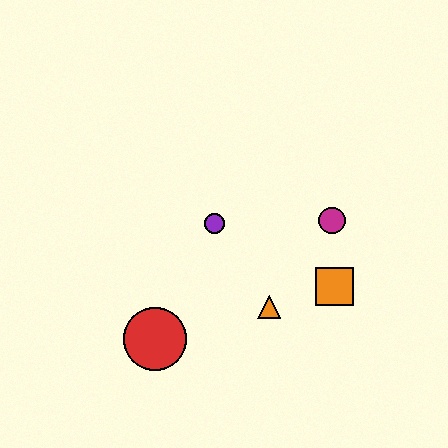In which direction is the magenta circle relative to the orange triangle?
The magenta circle is above the orange triangle.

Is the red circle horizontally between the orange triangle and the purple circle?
No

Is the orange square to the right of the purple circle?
Yes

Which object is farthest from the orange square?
The red circle is farthest from the orange square.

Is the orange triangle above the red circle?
Yes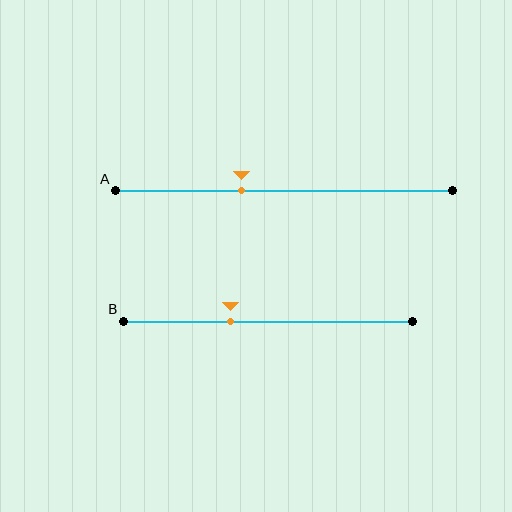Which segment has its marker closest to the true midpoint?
Segment A has its marker closest to the true midpoint.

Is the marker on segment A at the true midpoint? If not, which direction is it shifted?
No, the marker on segment A is shifted to the left by about 12% of the segment length.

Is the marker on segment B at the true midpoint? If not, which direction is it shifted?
No, the marker on segment B is shifted to the left by about 13% of the segment length.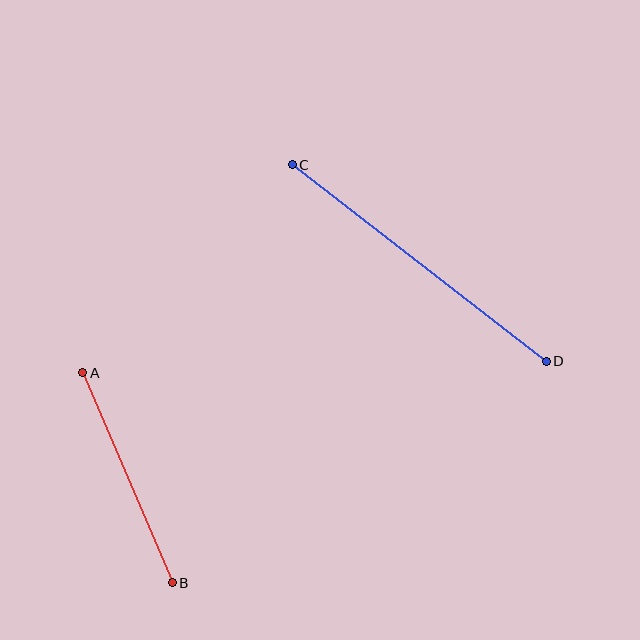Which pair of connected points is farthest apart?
Points C and D are farthest apart.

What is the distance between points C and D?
The distance is approximately 322 pixels.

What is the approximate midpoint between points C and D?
The midpoint is at approximately (419, 263) pixels.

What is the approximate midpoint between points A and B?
The midpoint is at approximately (127, 478) pixels.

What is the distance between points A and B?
The distance is approximately 228 pixels.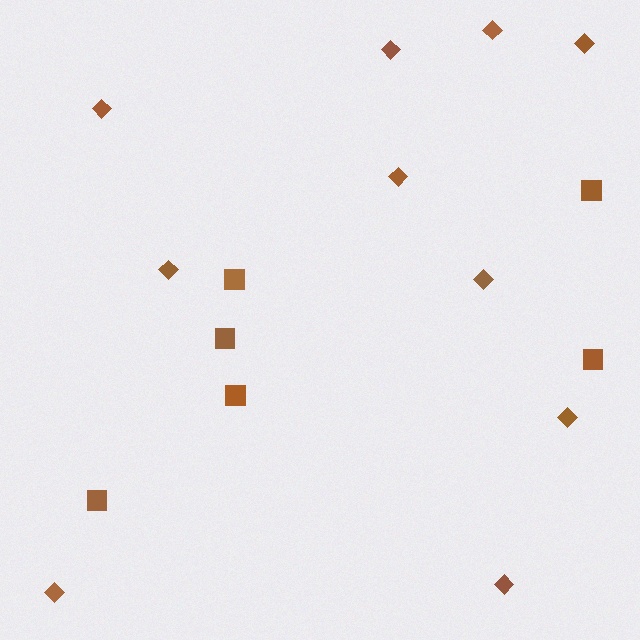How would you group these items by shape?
There are 2 groups: one group of diamonds (10) and one group of squares (6).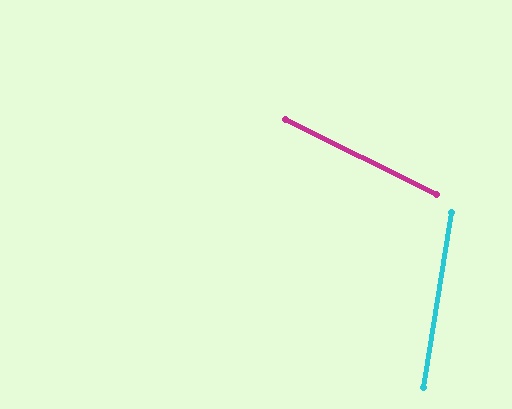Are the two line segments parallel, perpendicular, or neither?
Neither parallel nor perpendicular — they differ by about 73°.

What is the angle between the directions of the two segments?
Approximately 73 degrees.